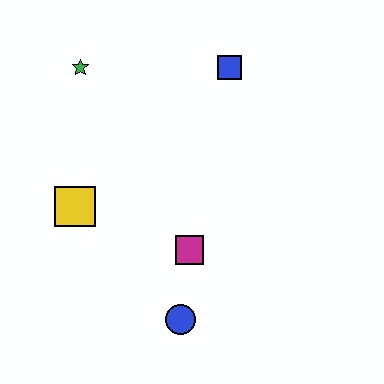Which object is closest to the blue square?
The green star is closest to the blue square.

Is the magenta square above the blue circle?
Yes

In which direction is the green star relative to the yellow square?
The green star is above the yellow square.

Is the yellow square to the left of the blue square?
Yes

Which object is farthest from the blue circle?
The green star is farthest from the blue circle.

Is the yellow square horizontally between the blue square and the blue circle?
No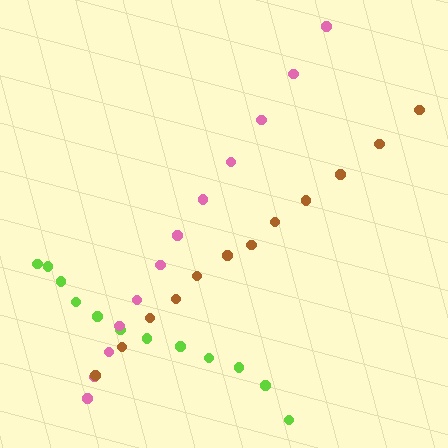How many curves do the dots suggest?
There are 3 distinct paths.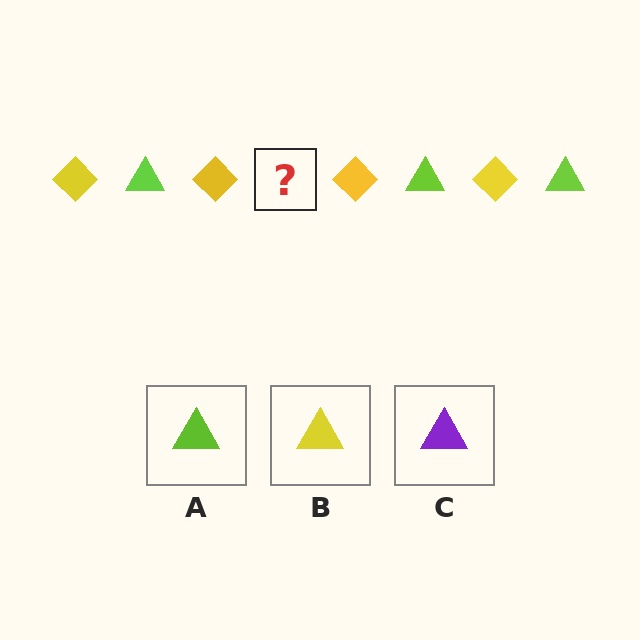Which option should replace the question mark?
Option A.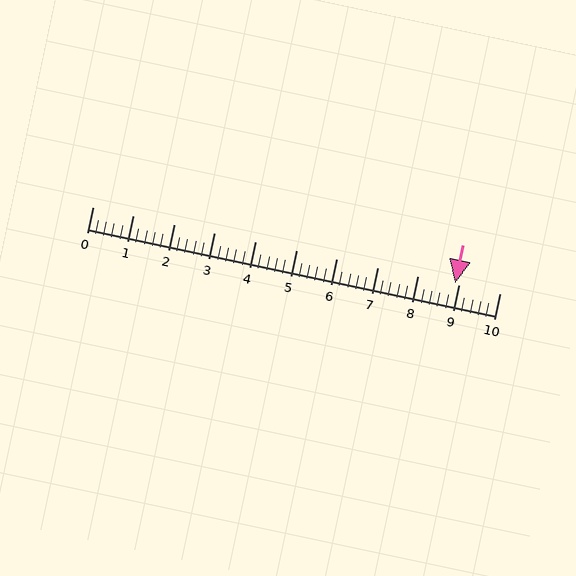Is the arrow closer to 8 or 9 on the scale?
The arrow is closer to 9.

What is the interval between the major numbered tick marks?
The major tick marks are spaced 1 units apart.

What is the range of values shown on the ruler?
The ruler shows values from 0 to 10.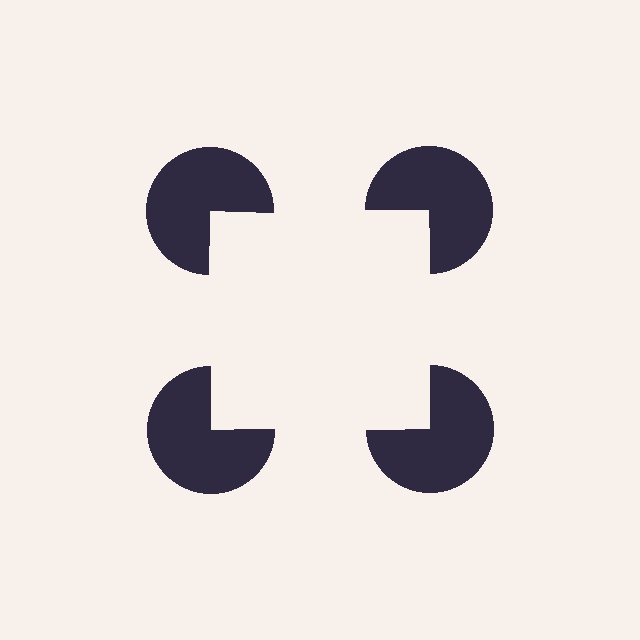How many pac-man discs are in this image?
There are 4 — one at each vertex of the illusory square.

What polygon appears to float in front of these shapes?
An illusory square — its edges are inferred from the aligned wedge cuts in the pac-man discs, not physically drawn.